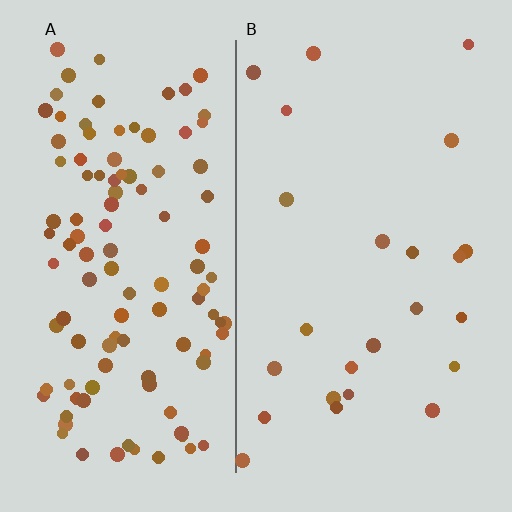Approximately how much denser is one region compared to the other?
Approximately 4.7× — region A over region B.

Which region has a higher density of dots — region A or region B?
A (the left).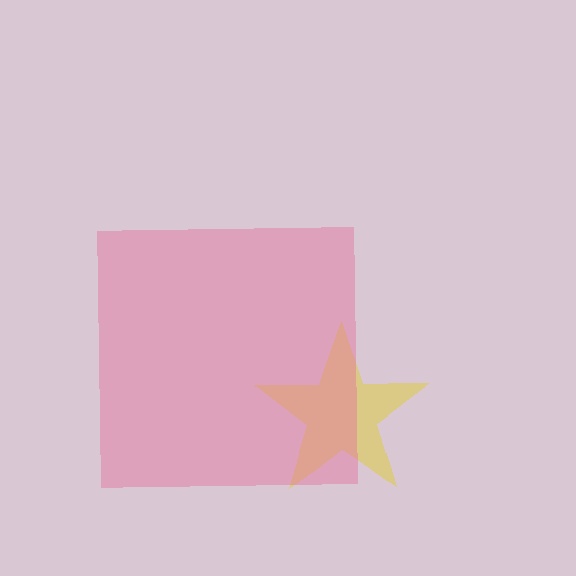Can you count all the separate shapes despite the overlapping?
Yes, there are 2 separate shapes.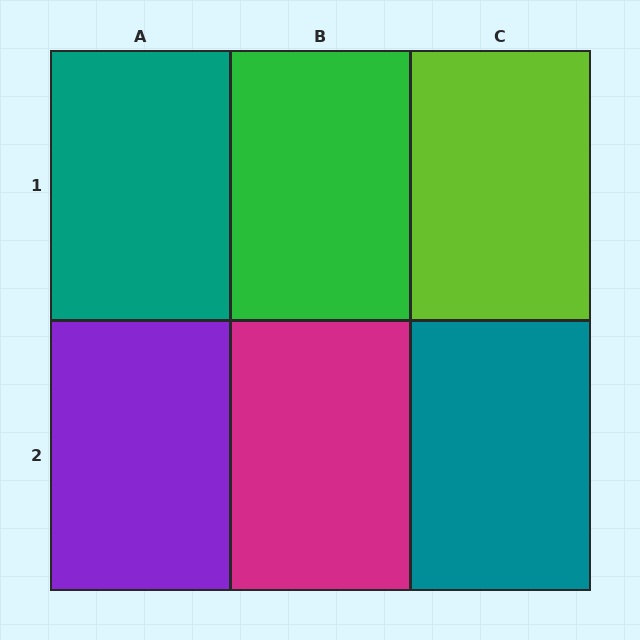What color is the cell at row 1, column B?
Green.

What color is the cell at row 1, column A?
Teal.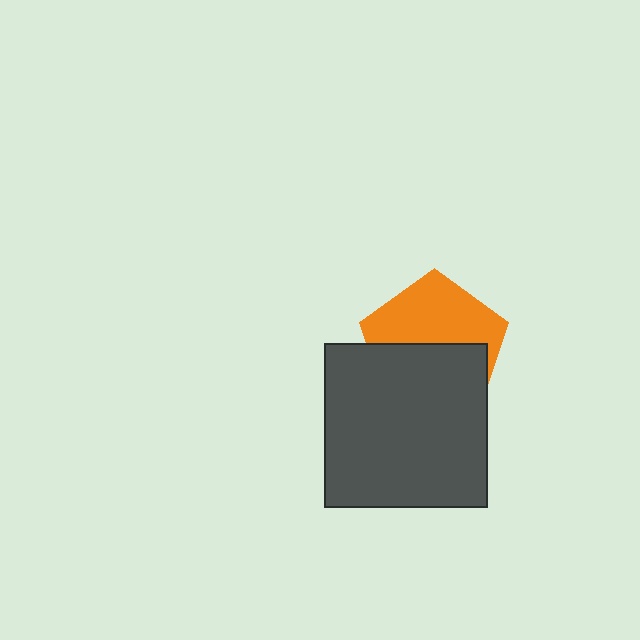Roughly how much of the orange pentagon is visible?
About half of it is visible (roughly 51%).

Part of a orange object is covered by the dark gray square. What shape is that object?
It is a pentagon.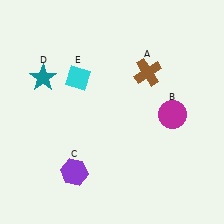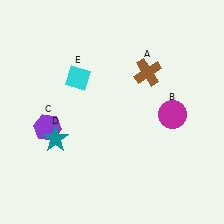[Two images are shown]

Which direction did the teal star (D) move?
The teal star (D) moved down.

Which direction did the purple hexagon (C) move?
The purple hexagon (C) moved up.